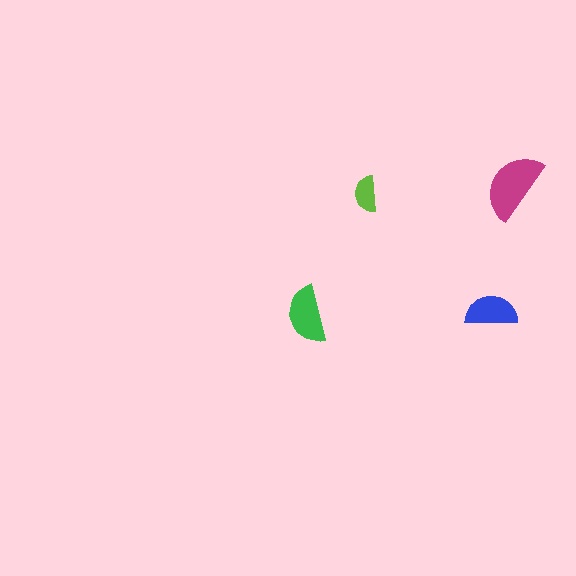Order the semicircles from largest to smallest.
the magenta one, the green one, the blue one, the lime one.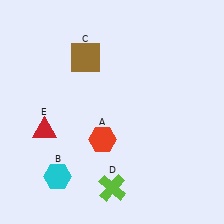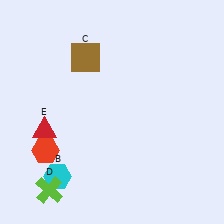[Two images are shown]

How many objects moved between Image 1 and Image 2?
2 objects moved between the two images.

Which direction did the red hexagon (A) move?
The red hexagon (A) moved left.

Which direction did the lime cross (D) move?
The lime cross (D) moved left.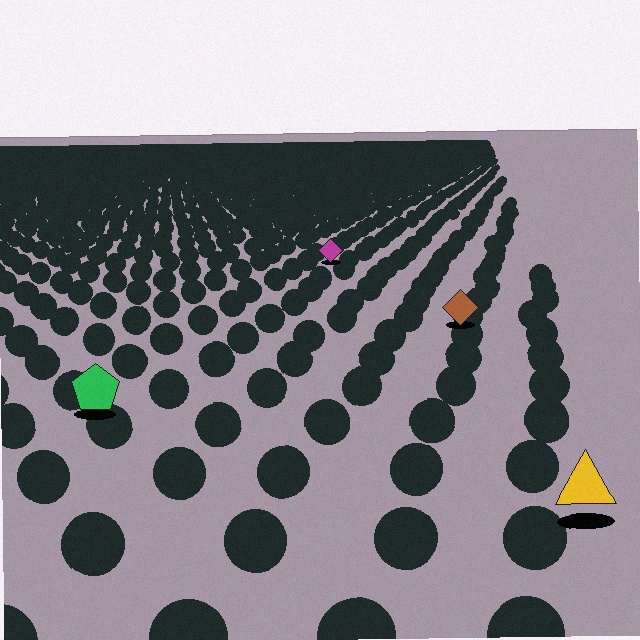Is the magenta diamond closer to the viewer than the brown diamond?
No. The brown diamond is closer — you can tell from the texture gradient: the ground texture is coarser near it.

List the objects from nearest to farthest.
From nearest to farthest: the yellow triangle, the green pentagon, the brown diamond, the magenta diamond.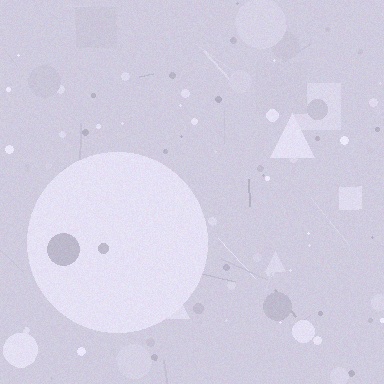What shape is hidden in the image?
A circle is hidden in the image.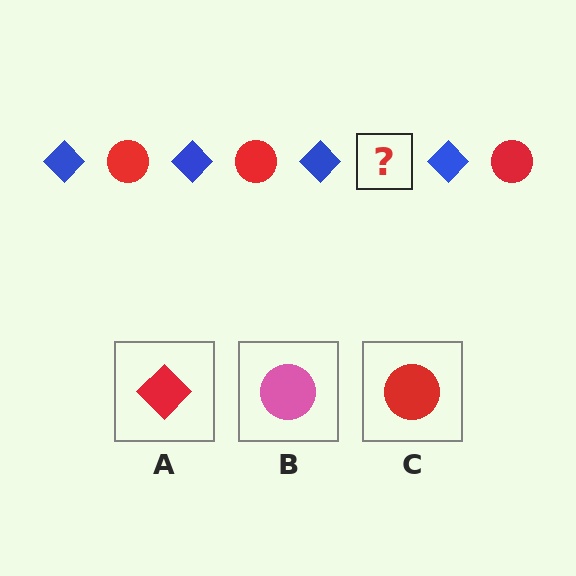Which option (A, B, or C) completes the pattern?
C.